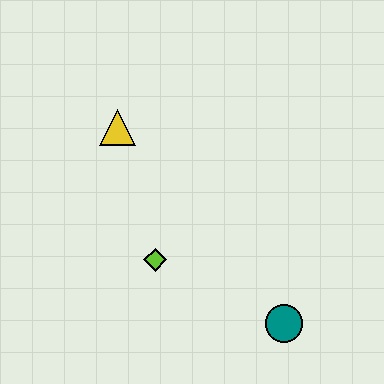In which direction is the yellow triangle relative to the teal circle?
The yellow triangle is above the teal circle.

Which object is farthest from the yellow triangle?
The teal circle is farthest from the yellow triangle.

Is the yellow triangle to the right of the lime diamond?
No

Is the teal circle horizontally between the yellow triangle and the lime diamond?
No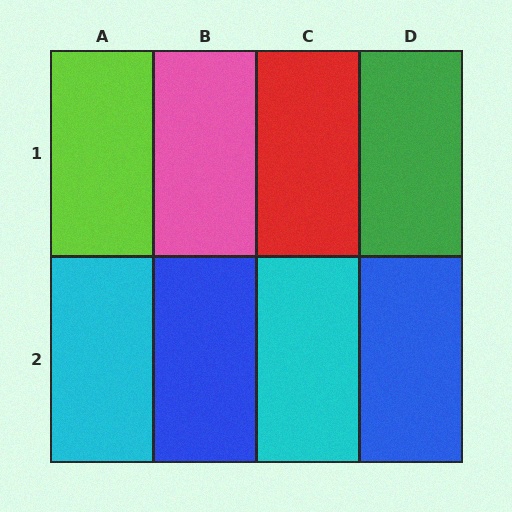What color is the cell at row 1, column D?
Green.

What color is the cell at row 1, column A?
Lime.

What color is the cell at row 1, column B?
Pink.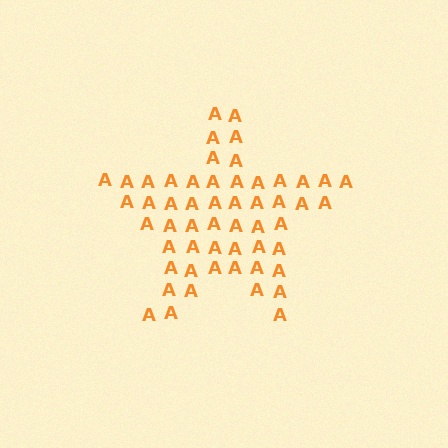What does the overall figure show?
The overall figure shows a star.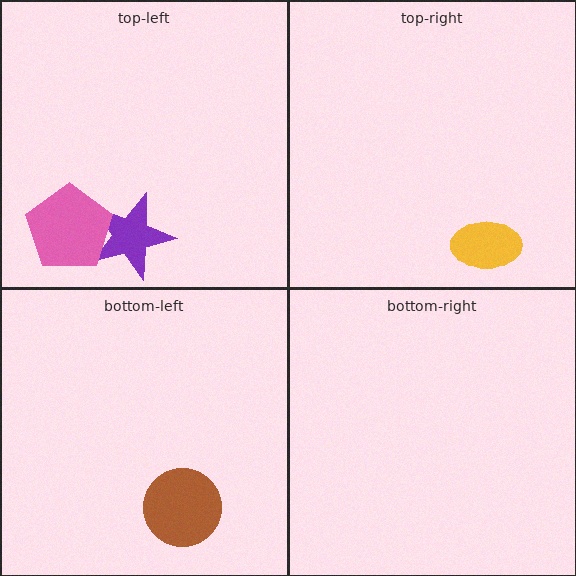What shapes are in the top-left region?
The purple star, the pink pentagon.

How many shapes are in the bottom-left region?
1.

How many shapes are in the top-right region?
1.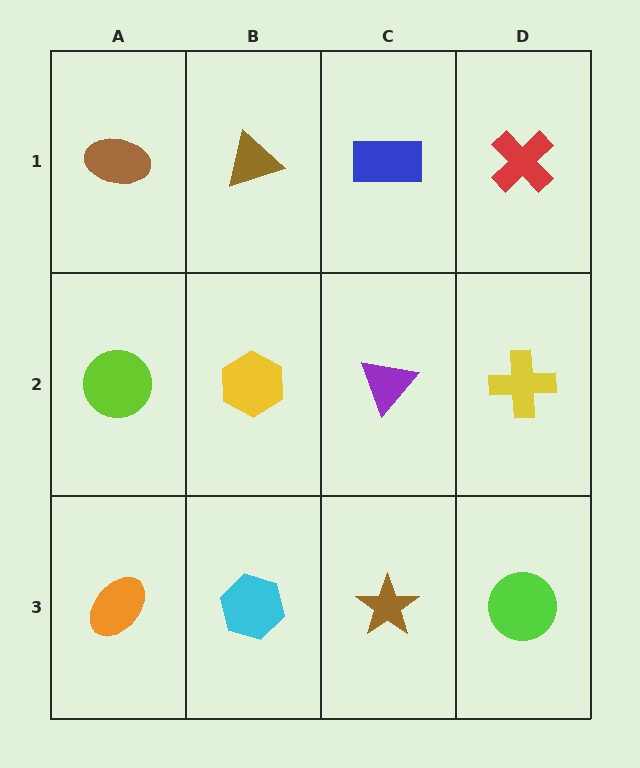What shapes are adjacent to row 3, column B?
A yellow hexagon (row 2, column B), an orange ellipse (row 3, column A), a brown star (row 3, column C).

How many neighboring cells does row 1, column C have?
3.